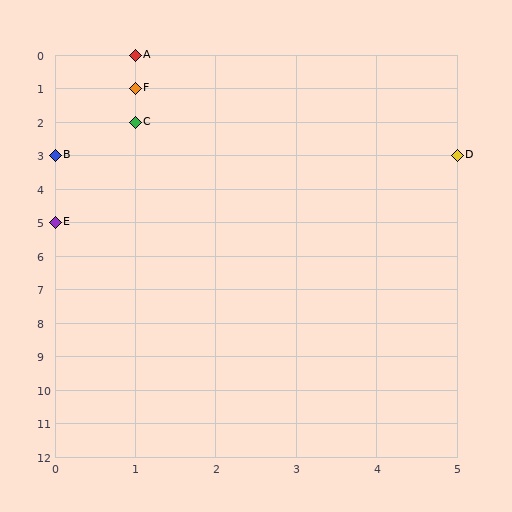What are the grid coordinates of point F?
Point F is at grid coordinates (1, 1).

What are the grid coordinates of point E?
Point E is at grid coordinates (0, 5).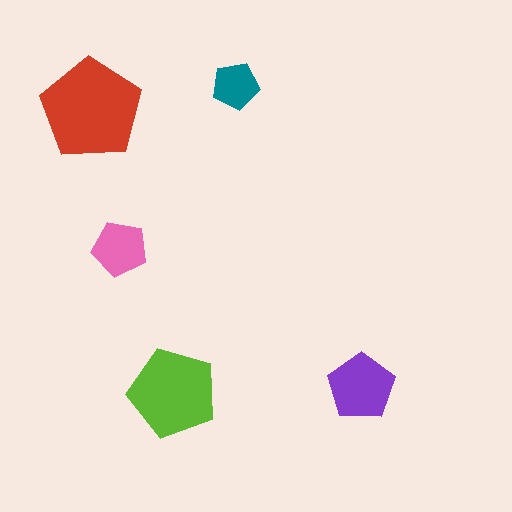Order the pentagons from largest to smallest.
the red one, the lime one, the purple one, the pink one, the teal one.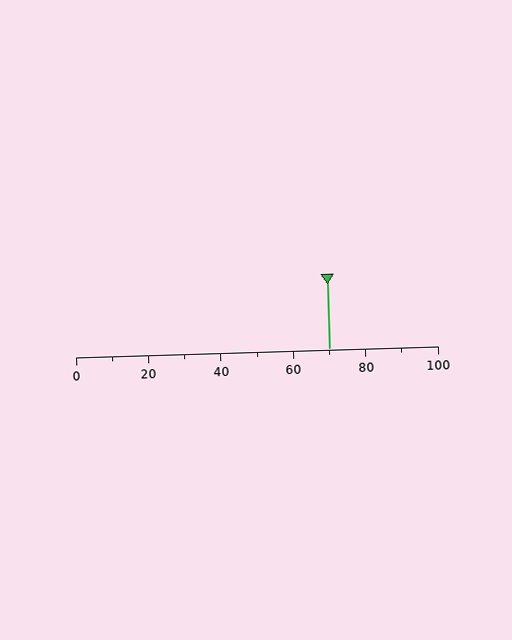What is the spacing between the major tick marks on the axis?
The major ticks are spaced 20 apart.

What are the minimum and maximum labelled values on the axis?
The axis runs from 0 to 100.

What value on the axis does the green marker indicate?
The marker indicates approximately 70.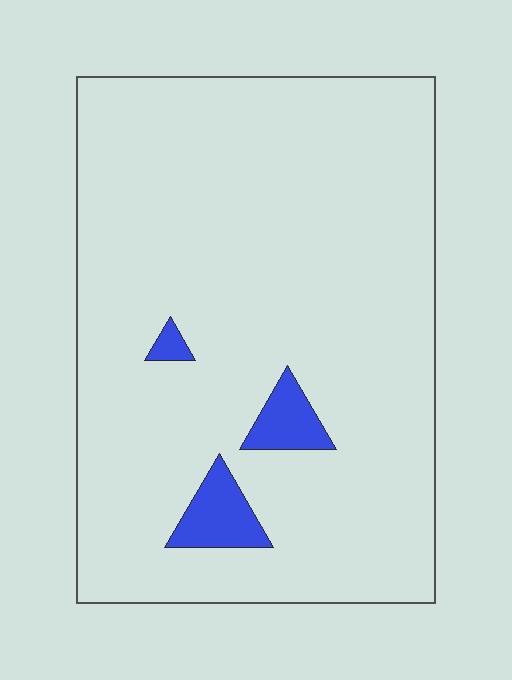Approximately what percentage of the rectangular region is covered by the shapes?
Approximately 5%.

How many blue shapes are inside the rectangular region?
3.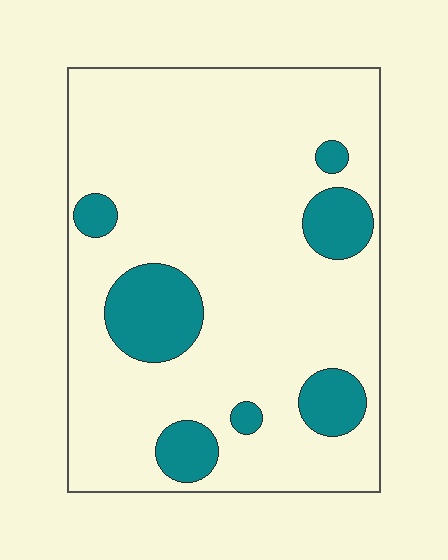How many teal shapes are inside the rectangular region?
7.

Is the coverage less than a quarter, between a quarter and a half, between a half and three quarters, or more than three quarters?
Less than a quarter.